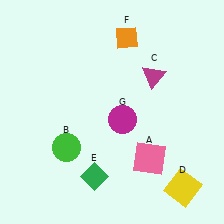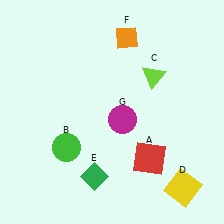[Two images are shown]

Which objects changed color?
A changed from pink to red. C changed from magenta to lime.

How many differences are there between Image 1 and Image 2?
There are 2 differences between the two images.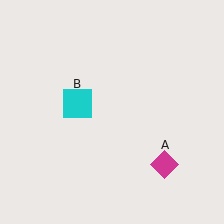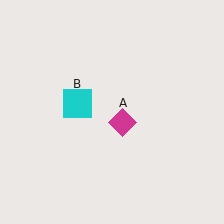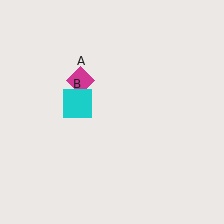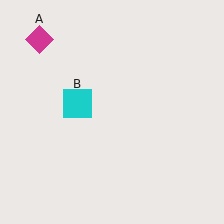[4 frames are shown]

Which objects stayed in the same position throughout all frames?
Cyan square (object B) remained stationary.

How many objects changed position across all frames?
1 object changed position: magenta diamond (object A).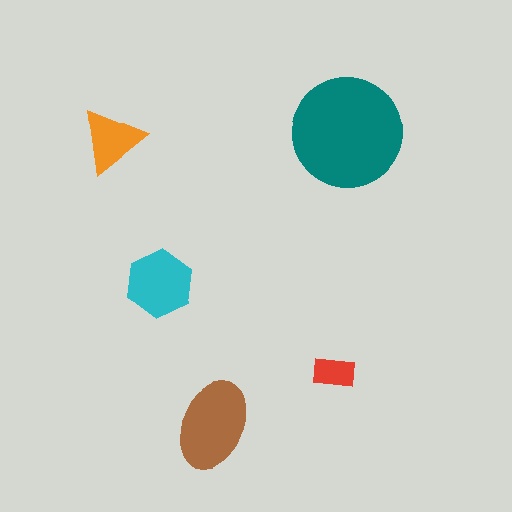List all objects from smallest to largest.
The red rectangle, the orange triangle, the cyan hexagon, the brown ellipse, the teal circle.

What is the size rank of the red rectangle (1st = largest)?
5th.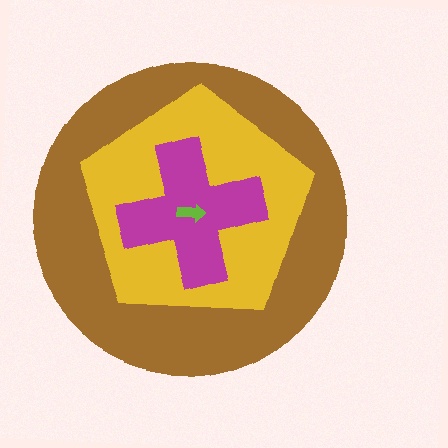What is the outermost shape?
The brown circle.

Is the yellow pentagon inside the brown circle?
Yes.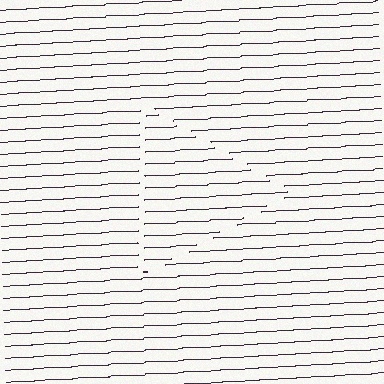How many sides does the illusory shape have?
3 sides — the line-ends trace a triangle.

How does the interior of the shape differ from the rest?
The interior of the shape contains the same grating, shifted by half a period — the contour is defined by the phase discontinuity where line-ends from the inner and outer gratings abut.